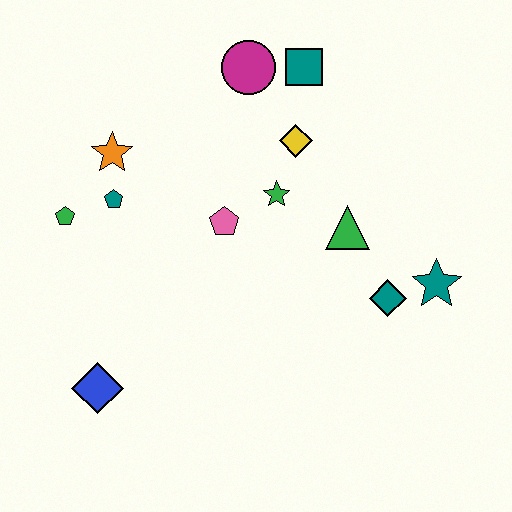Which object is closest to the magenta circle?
The teal square is closest to the magenta circle.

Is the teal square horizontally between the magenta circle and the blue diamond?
No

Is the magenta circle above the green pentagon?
Yes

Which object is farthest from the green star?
The blue diamond is farthest from the green star.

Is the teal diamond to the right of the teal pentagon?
Yes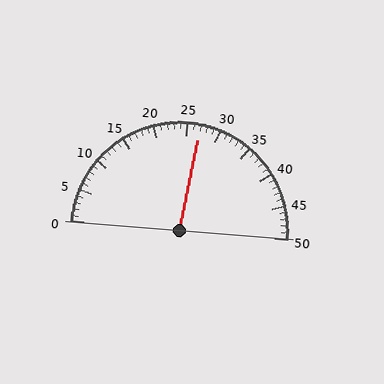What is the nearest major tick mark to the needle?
The nearest major tick mark is 25.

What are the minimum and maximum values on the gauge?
The gauge ranges from 0 to 50.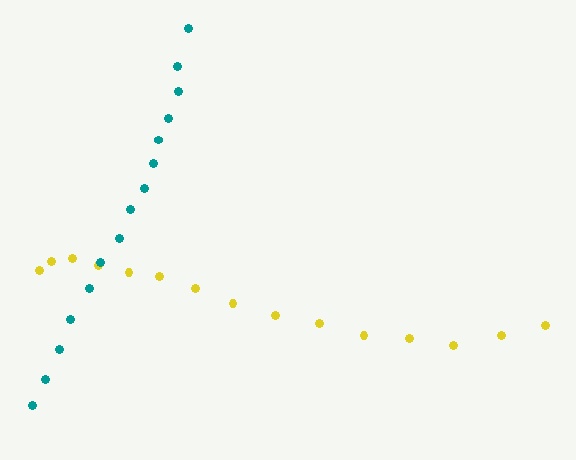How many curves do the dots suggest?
There are 2 distinct paths.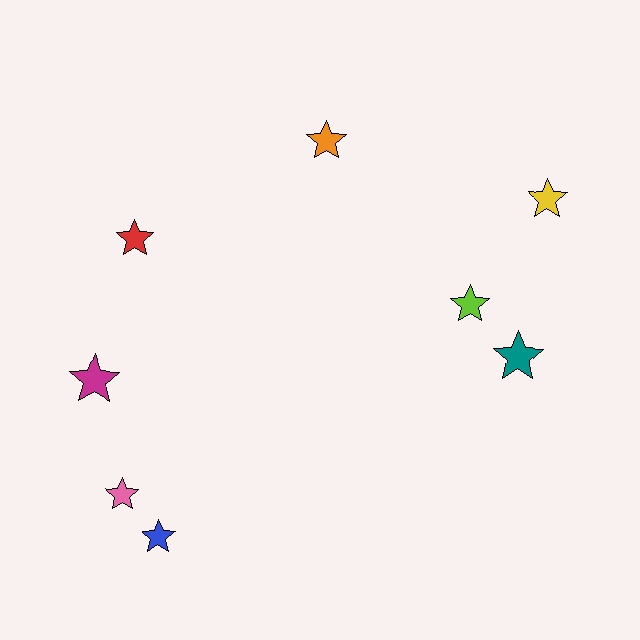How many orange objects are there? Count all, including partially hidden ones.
There is 1 orange object.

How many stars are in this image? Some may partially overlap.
There are 8 stars.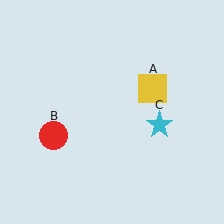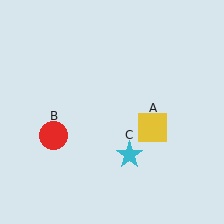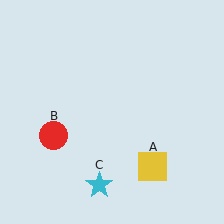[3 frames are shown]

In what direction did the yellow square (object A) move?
The yellow square (object A) moved down.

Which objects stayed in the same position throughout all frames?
Red circle (object B) remained stationary.